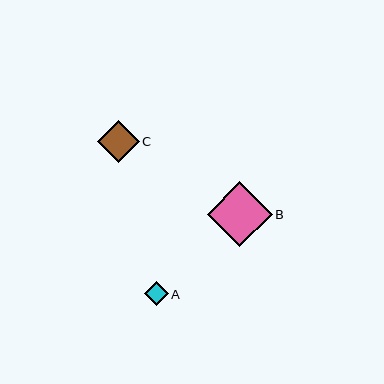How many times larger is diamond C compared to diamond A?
Diamond C is approximately 1.8 times the size of diamond A.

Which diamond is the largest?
Diamond B is the largest with a size of approximately 65 pixels.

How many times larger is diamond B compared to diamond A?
Diamond B is approximately 2.7 times the size of diamond A.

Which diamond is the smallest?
Diamond A is the smallest with a size of approximately 24 pixels.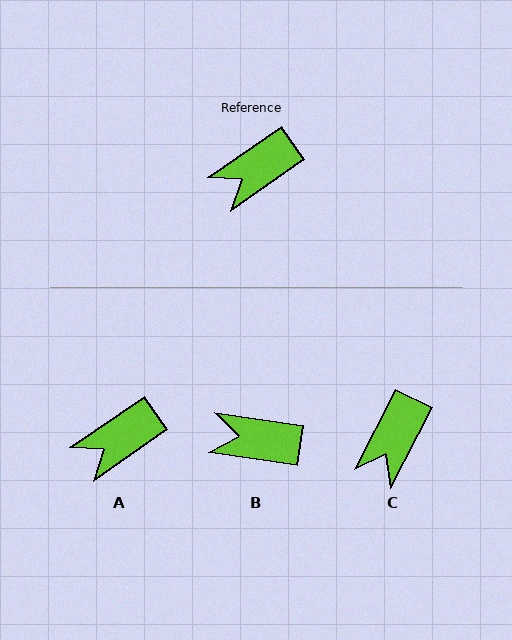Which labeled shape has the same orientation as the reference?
A.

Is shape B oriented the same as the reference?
No, it is off by about 43 degrees.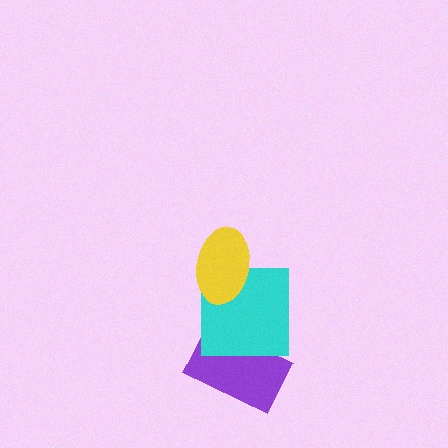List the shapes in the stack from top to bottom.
From top to bottom: the yellow ellipse, the cyan square, the purple rectangle.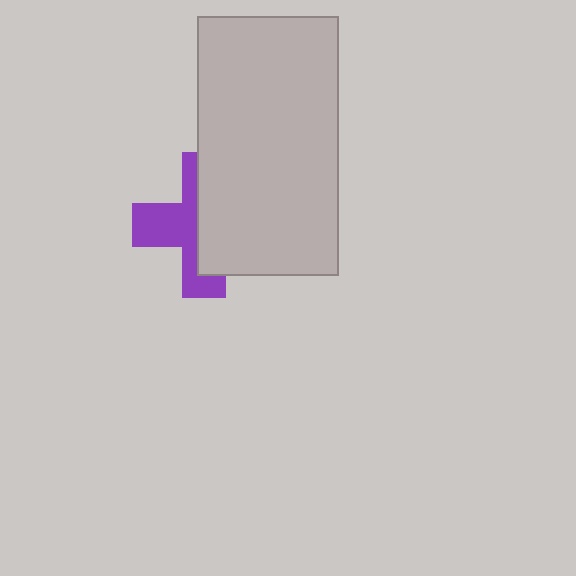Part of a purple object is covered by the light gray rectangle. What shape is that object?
It is a cross.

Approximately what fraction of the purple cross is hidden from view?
Roughly 53% of the purple cross is hidden behind the light gray rectangle.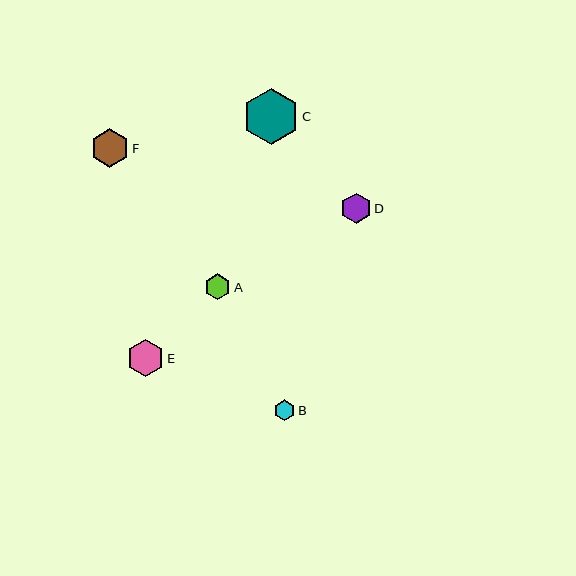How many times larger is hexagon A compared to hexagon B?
Hexagon A is approximately 1.3 times the size of hexagon B.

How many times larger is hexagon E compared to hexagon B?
Hexagon E is approximately 1.8 times the size of hexagon B.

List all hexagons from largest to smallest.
From largest to smallest: C, F, E, D, A, B.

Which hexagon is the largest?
Hexagon C is the largest with a size of approximately 56 pixels.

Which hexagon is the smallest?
Hexagon B is the smallest with a size of approximately 21 pixels.